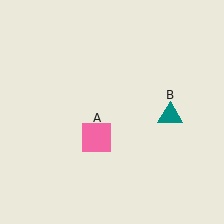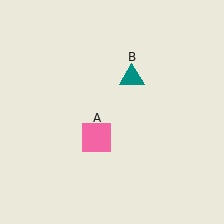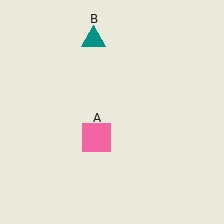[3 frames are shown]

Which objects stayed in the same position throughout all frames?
Pink square (object A) remained stationary.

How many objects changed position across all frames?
1 object changed position: teal triangle (object B).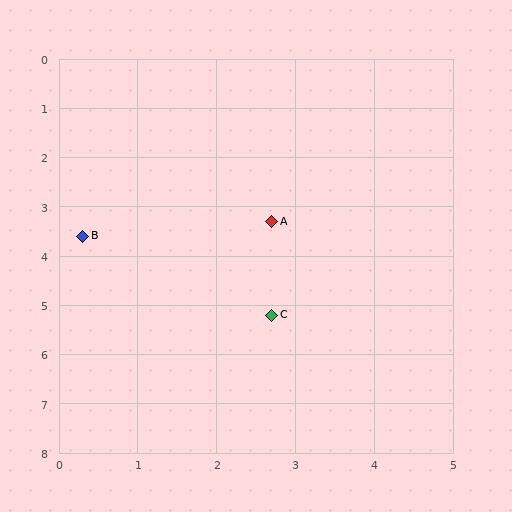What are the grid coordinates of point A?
Point A is at approximately (2.7, 3.3).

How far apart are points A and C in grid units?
Points A and C are about 1.9 grid units apart.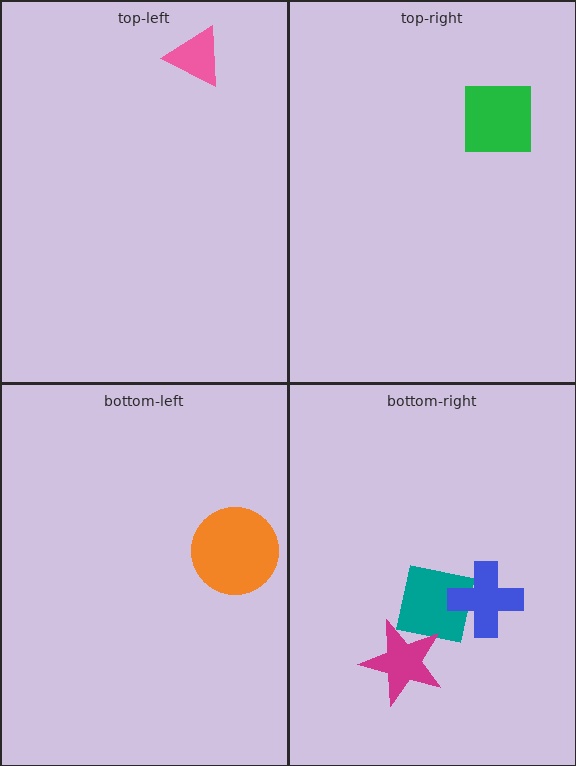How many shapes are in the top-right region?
1.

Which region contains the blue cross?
The bottom-right region.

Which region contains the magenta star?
The bottom-right region.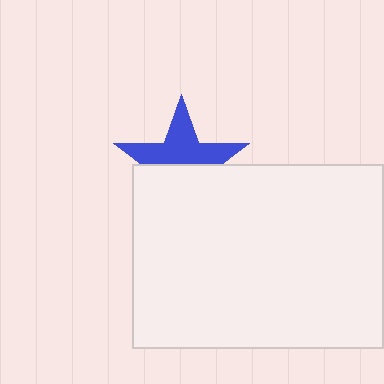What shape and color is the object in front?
The object in front is a white rectangle.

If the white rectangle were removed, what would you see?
You would see the complete blue star.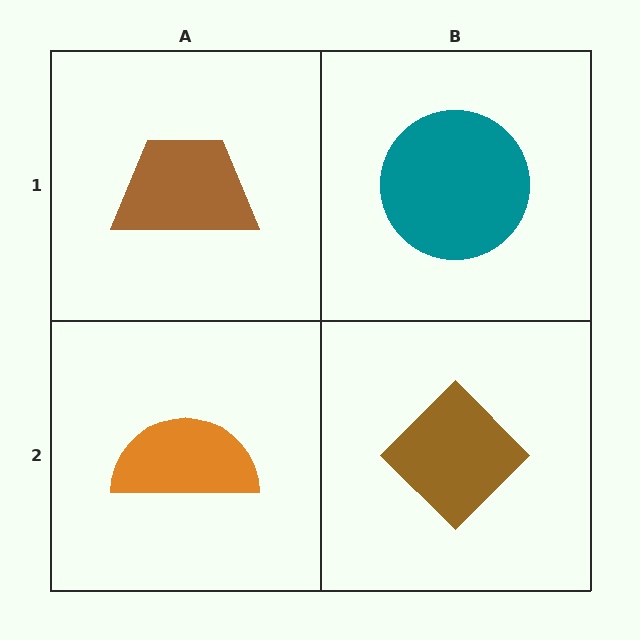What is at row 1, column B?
A teal circle.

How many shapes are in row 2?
2 shapes.